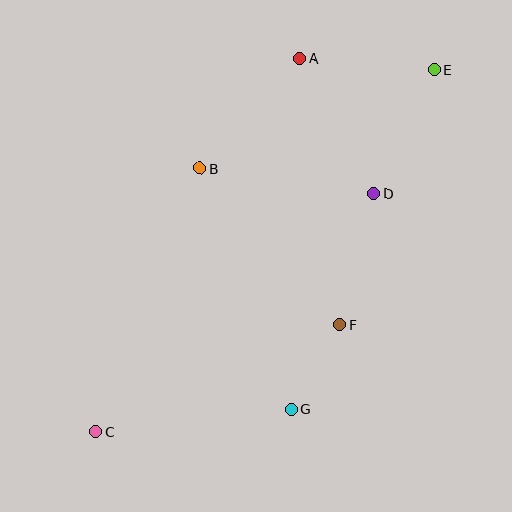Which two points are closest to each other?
Points F and G are closest to each other.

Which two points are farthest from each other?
Points C and E are farthest from each other.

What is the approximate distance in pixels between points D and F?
The distance between D and F is approximately 136 pixels.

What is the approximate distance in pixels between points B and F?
The distance between B and F is approximately 210 pixels.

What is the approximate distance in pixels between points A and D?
The distance between A and D is approximately 154 pixels.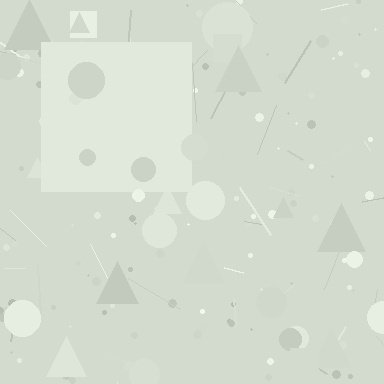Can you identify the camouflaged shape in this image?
The camouflaged shape is a square.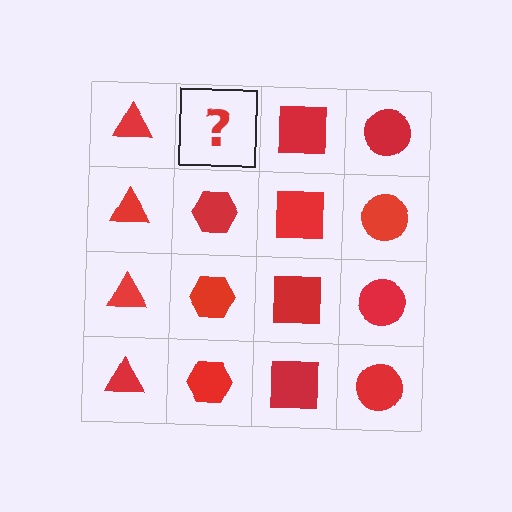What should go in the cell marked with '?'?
The missing cell should contain a red hexagon.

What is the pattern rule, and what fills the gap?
The rule is that each column has a consistent shape. The gap should be filled with a red hexagon.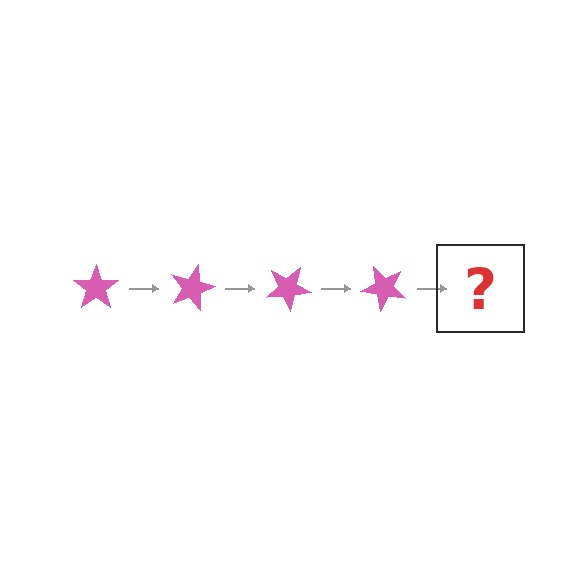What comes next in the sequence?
The next element should be a pink star rotated 60 degrees.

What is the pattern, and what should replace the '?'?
The pattern is that the star rotates 15 degrees each step. The '?' should be a pink star rotated 60 degrees.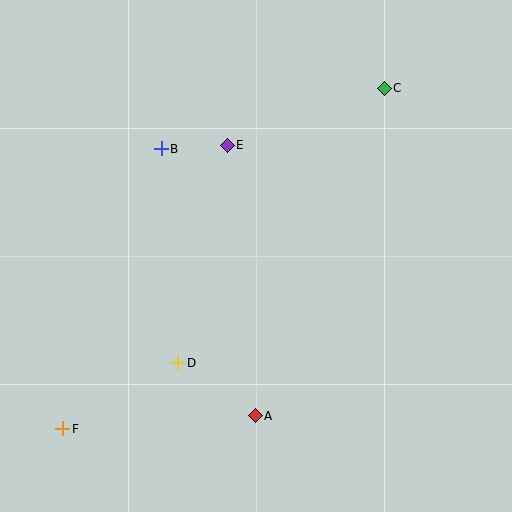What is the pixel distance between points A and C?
The distance between A and C is 352 pixels.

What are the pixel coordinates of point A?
Point A is at (255, 416).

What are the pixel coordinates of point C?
Point C is at (384, 88).